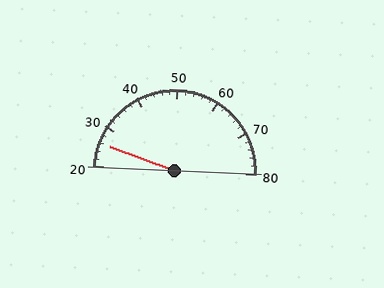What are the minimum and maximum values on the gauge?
The gauge ranges from 20 to 80.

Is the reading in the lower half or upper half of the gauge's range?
The reading is in the lower half of the range (20 to 80).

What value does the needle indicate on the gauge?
The needle indicates approximately 26.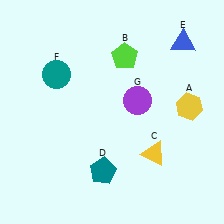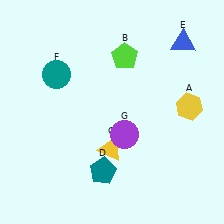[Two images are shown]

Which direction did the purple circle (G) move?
The purple circle (G) moved down.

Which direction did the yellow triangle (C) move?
The yellow triangle (C) moved left.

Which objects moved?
The objects that moved are: the yellow triangle (C), the purple circle (G).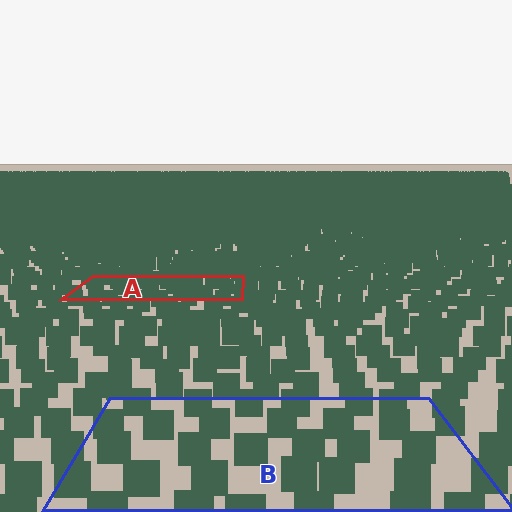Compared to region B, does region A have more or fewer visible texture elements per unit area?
Region A has more texture elements per unit area — they are packed more densely because it is farther away.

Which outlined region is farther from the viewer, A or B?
Region A is farther from the viewer — the texture elements inside it appear smaller and more densely packed.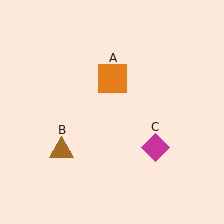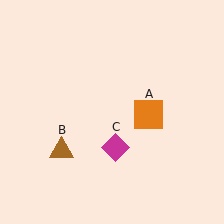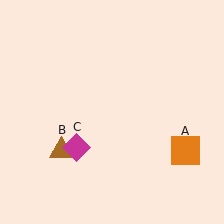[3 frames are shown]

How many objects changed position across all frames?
2 objects changed position: orange square (object A), magenta diamond (object C).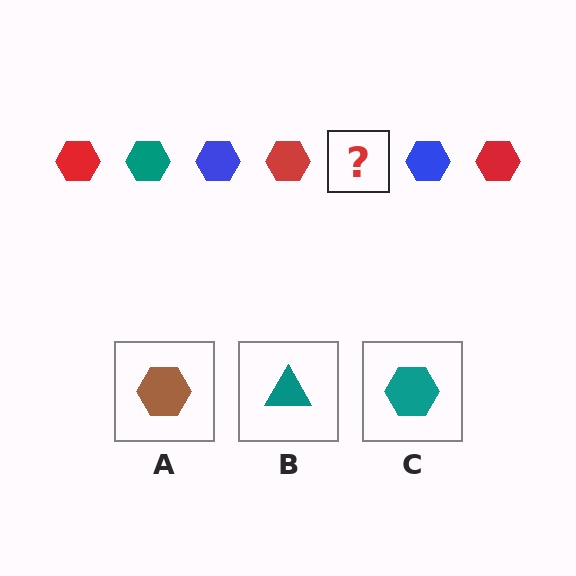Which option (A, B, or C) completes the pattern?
C.